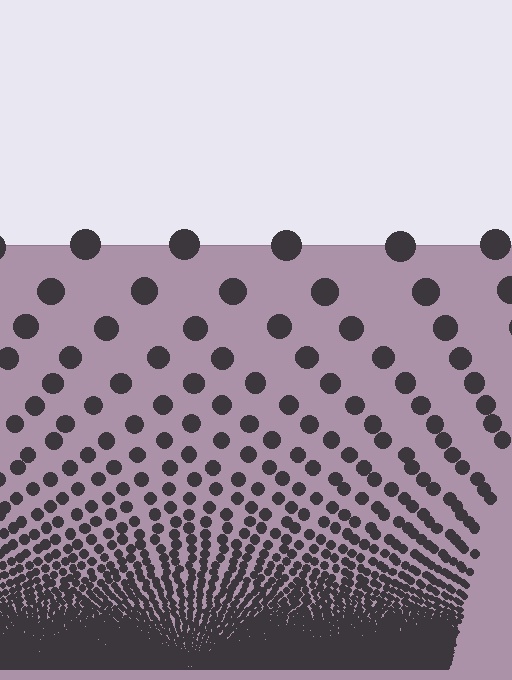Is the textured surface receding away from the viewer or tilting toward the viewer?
The surface appears to tilt toward the viewer. Texture elements get larger and sparser toward the top.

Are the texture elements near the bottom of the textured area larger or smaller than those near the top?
Smaller. The gradient is inverted — elements near the bottom are smaller and denser.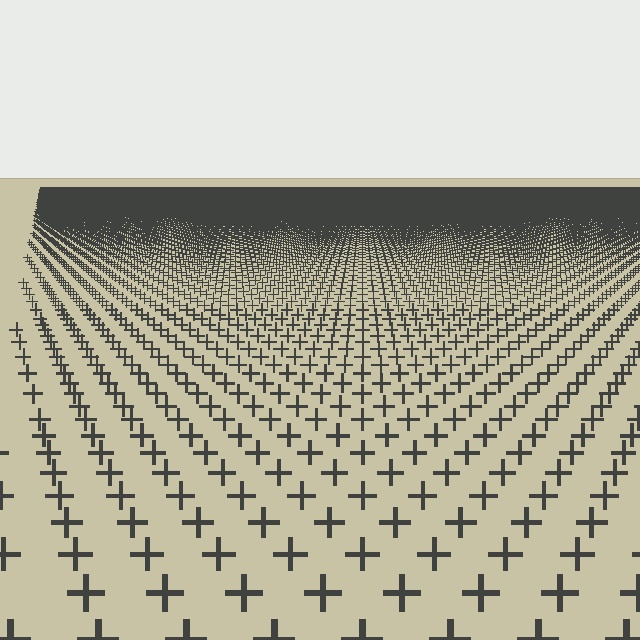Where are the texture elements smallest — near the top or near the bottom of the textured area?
Near the top.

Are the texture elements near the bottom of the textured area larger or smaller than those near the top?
Larger. Near the bottom, elements are closer to the viewer and appear at a bigger on-screen size.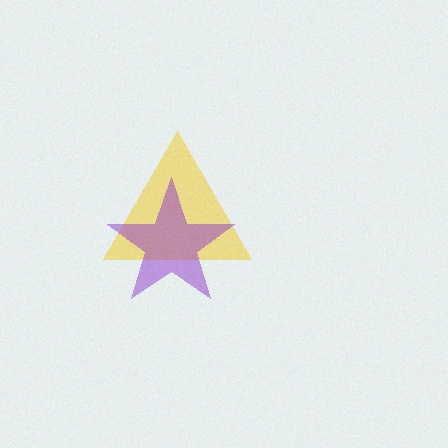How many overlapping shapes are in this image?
There are 2 overlapping shapes in the image.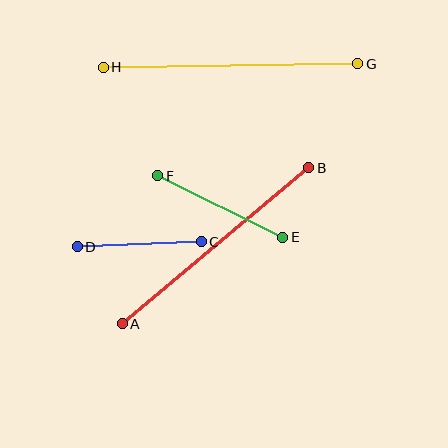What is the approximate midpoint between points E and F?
The midpoint is at approximately (220, 206) pixels.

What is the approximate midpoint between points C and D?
The midpoint is at approximately (139, 244) pixels.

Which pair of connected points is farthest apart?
Points G and H are farthest apart.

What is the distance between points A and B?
The distance is approximately 243 pixels.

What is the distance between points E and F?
The distance is approximately 139 pixels.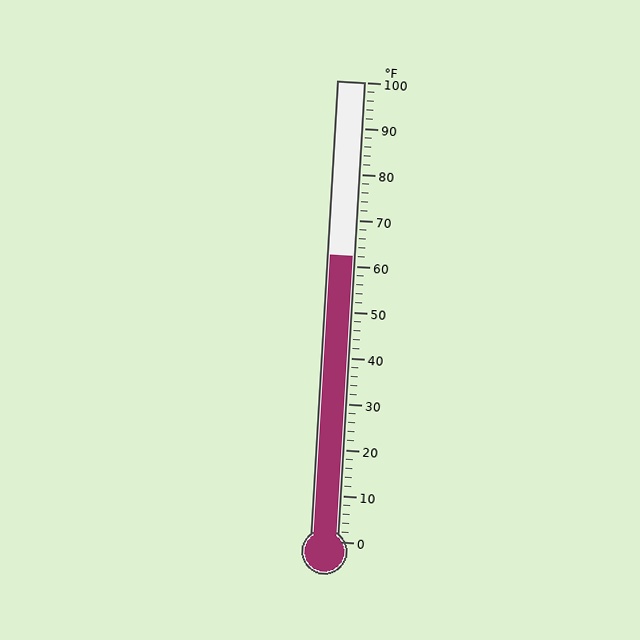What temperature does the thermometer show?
The thermometer shows approximately 62°F.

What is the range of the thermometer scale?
The thermometer scale ranges from 0°F to 100°F.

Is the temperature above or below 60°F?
The temperature is above 60°F.